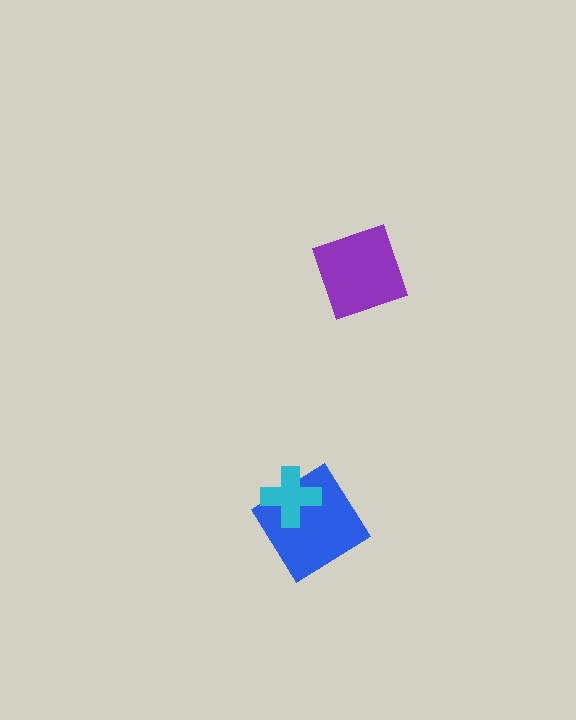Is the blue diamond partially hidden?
Yes, it is partially covered by another shape.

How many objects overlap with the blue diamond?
1 object overlaps with the blue diamond.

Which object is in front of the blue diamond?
The cyan cross is in front of the blue diamond.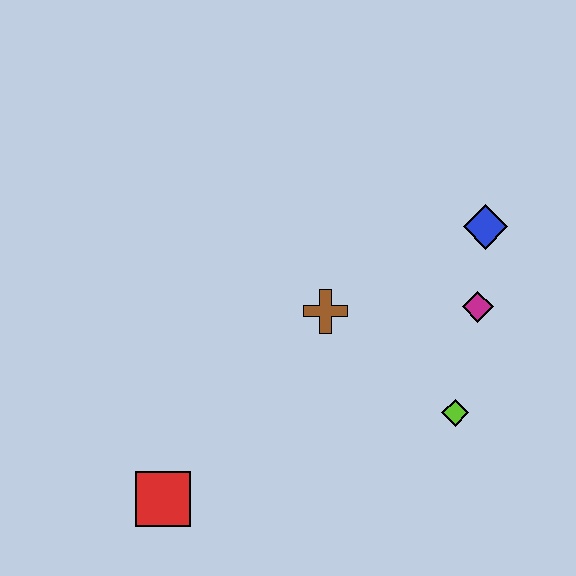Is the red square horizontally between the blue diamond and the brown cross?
No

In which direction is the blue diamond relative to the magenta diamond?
The blue diamond is above the magenta diamond.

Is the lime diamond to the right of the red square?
Yes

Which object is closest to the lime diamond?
The magenta diamond is closest to the lime diamond.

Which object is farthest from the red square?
The blue diamond is farthest from the red square.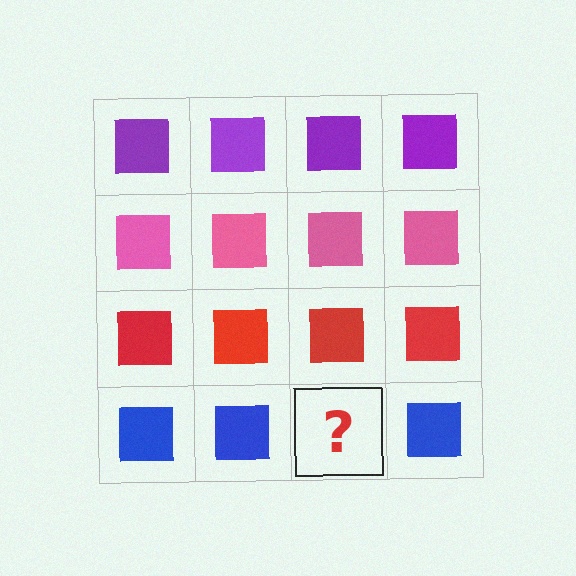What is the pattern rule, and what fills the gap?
The rule is that each row has a consistent color. The gap should be filled with a blue square.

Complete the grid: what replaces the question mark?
The question mark should be replaced with a blue square.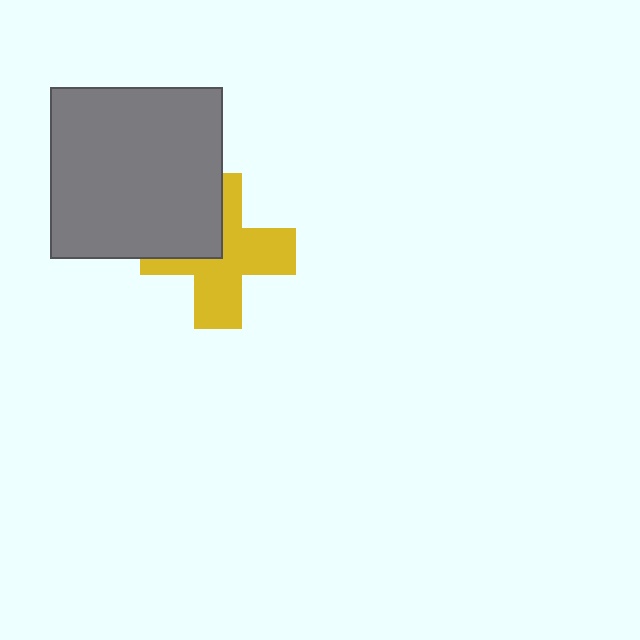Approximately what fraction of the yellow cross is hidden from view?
Roughly 34% of the yellow cross is hidden behind the gray rectangle.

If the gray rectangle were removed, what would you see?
You would see the complete yellow cross.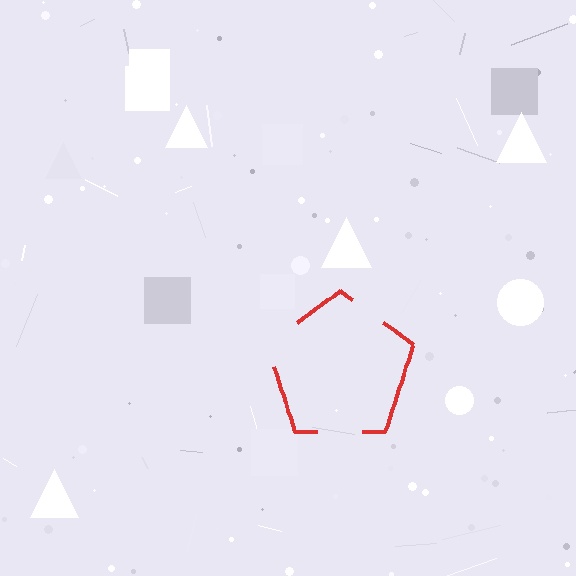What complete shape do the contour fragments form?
The contour fragments form a pentagon.